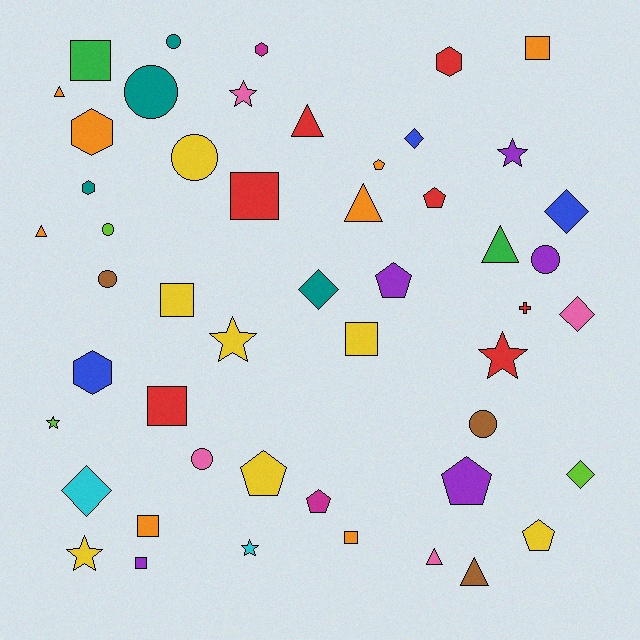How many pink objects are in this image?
There are 4 pink objects.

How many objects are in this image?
There are 50 objects.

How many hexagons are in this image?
There are 5 hexagons.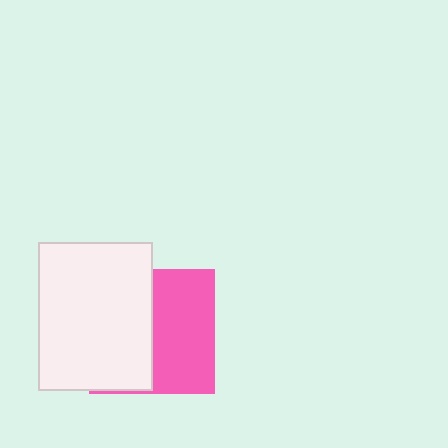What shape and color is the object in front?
The object in front is a white rectangle.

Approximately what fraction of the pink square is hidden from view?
Roughly 50% of the pink square is hidden behind the white rectangle.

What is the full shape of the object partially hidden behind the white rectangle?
The partially hidden object is a pink square.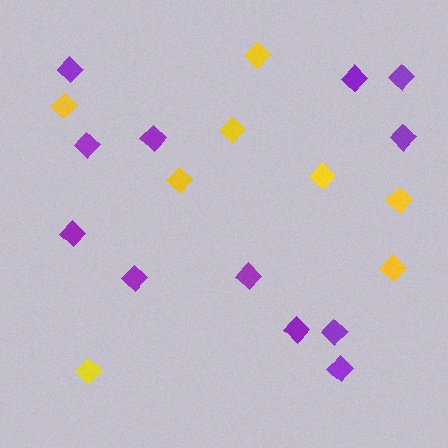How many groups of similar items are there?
There are 2 groups: one group of yellow diamonds (8) and one group of purple diamonds (12).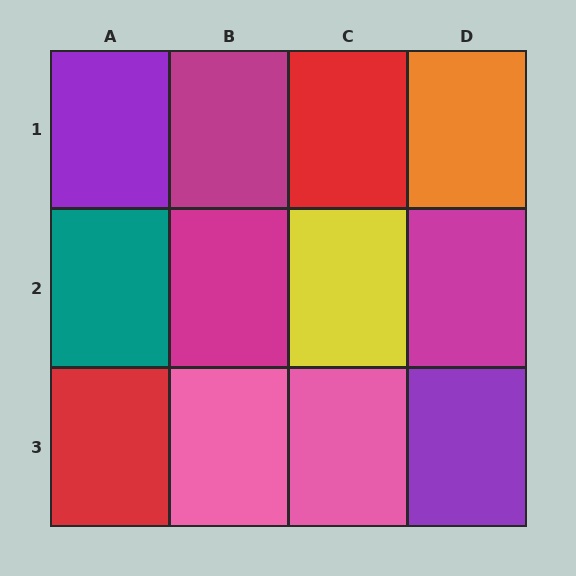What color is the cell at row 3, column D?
Purple.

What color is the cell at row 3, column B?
Pink.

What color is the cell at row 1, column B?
Magenta.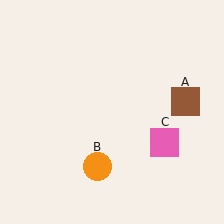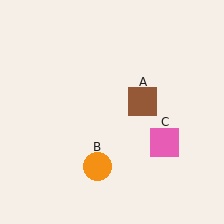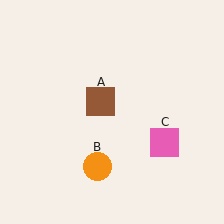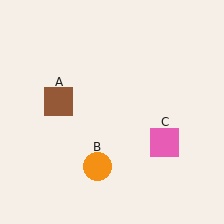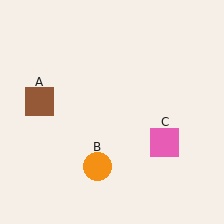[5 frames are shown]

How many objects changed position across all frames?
1 object changed position: brown square (object A).